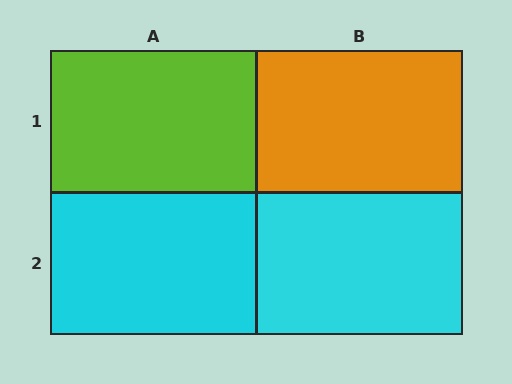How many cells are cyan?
2 cells are cyan.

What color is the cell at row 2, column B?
Cyan.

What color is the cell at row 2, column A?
Cyan.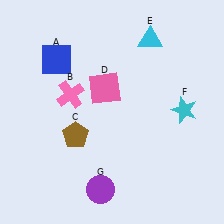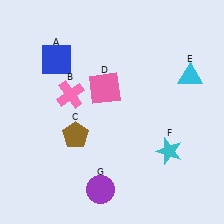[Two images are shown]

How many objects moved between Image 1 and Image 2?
2 objects moved between the two images.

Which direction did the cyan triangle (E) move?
The cyan triangle (E) moved right.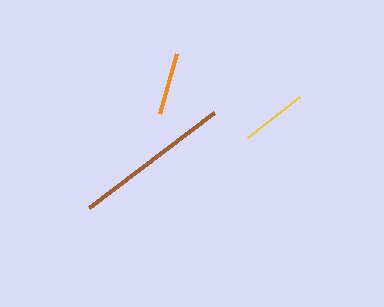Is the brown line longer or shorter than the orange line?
The brown line is longer than the orange line.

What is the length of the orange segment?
The orange segment is approximately 63 pixels long.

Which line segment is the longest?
The brown line is the longest at approximately 158 pixels.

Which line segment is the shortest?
The orange line is the shortest at approximately 63 pixels.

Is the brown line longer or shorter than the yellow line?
The brown line is longer than the yellow line.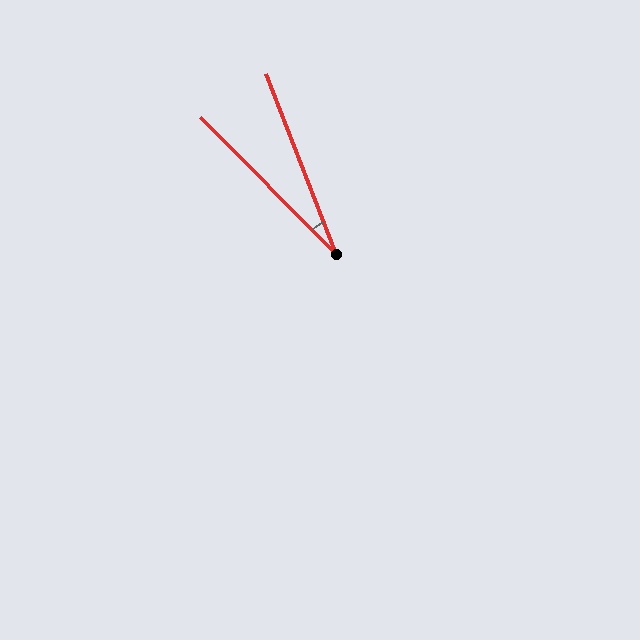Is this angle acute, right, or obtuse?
It is acute.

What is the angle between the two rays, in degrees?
Approximately 24 degrees.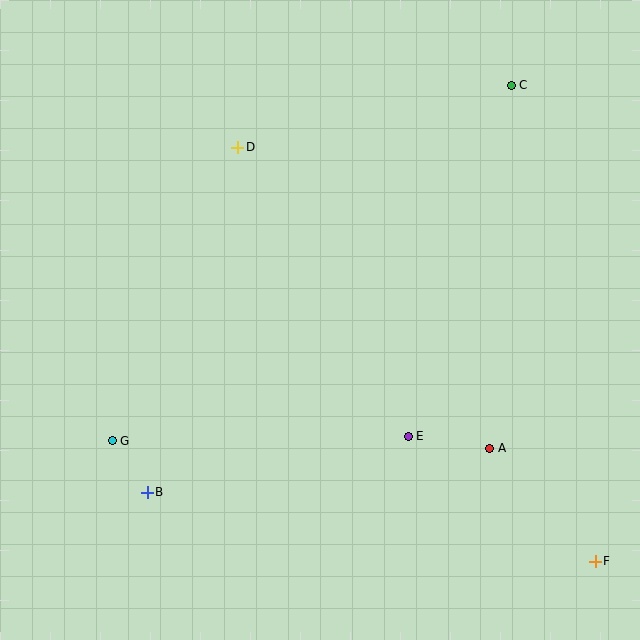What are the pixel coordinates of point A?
Point A is at (490, 448).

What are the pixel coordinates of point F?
Point F is at (595, 561).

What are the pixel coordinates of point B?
Point B is at (147, 492).